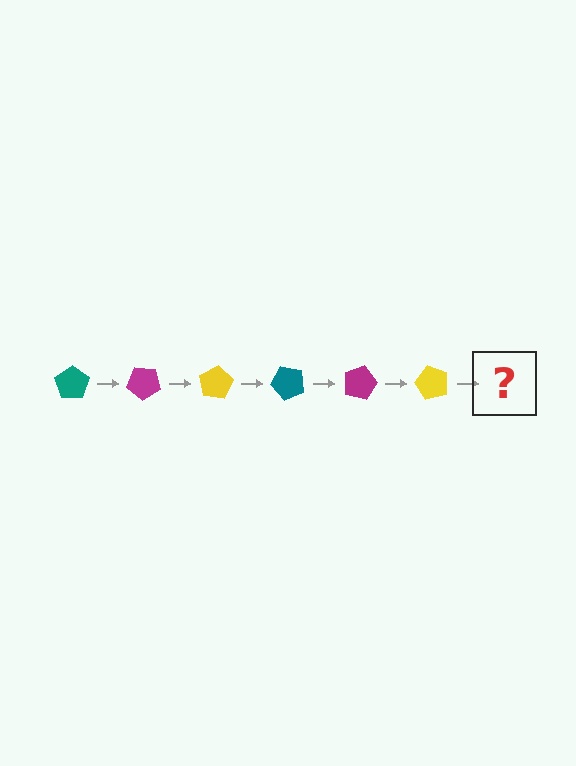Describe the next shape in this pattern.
It should be a teal pentagon, rotated 240 degrees from the start.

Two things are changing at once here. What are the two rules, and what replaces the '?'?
The two rules are that it rotates 40 degrees each step and the color cycles through teal, magenta, and yellow. The '?' should be a teal pentagon, rotated 240 degrees from the start.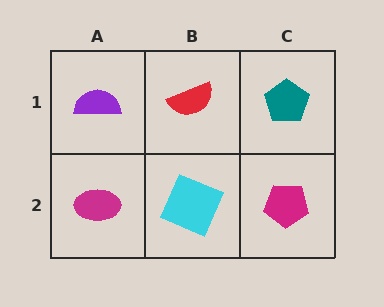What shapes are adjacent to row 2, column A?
A purple semicircle (row 1, column A), a cyan square (row 2, column B).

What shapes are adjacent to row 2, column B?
A red semicircle (row 1, column B), a magenta ellipse (row 2, column A), a magenta pentagon (row 2, column C).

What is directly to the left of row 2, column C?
A cyan square.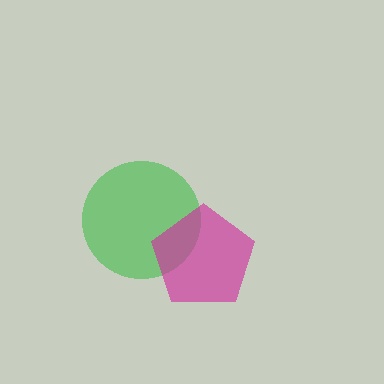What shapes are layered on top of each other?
The layered shapes are: a green circle, a magenta pentagon.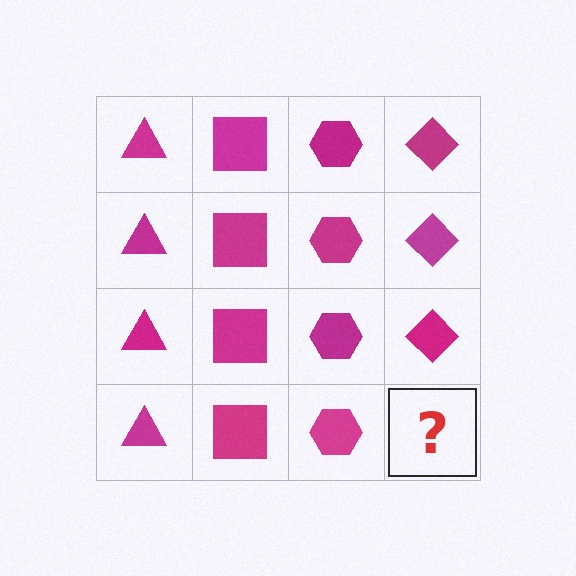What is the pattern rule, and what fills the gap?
The rule is that each column has a consistent shape. The gap should be filled with a magenta diamond.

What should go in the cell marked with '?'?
The missing cell should contain a magenta diamond.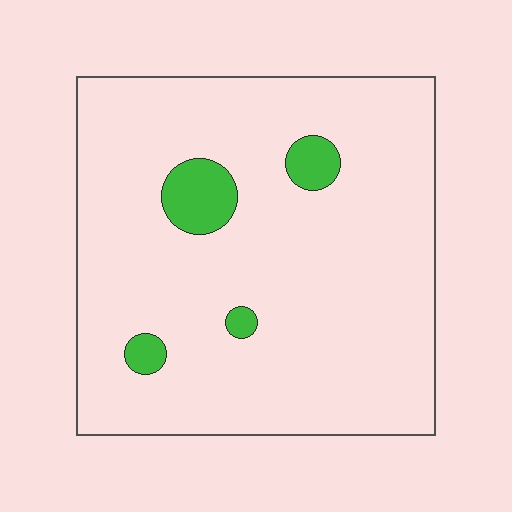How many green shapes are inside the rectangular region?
4.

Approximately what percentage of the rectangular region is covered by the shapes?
Approximately 5%.